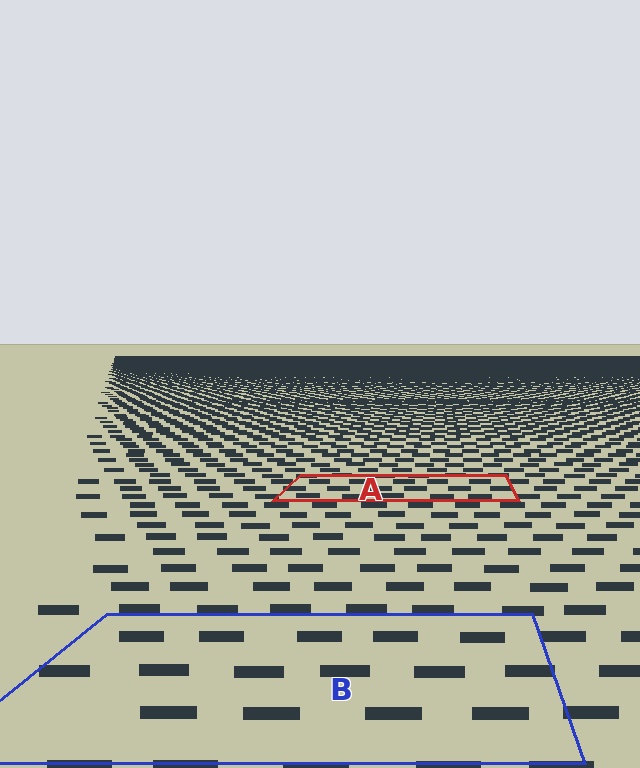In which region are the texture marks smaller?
The texture marks are smaller in region A, because it is farther away.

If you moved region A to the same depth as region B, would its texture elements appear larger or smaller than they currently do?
They would appear larger. At a closer depth, the same texture elements are projected at a bigger on-screen size.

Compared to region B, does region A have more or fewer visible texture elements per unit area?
Region A has more texture elements per unit area — they are packed more densely because it is farther away.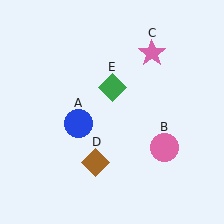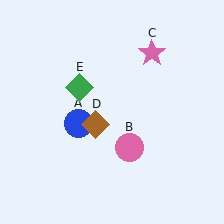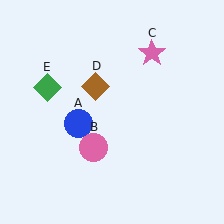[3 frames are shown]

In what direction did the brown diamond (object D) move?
The brown diamond (object D) moved up.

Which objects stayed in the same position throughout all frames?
Blue circle (object A) and pink star (object C) remained stationary.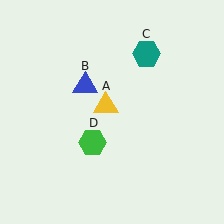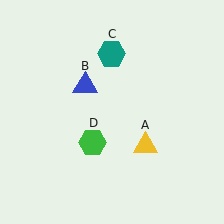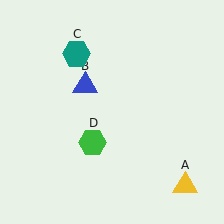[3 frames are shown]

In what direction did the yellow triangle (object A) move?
The yellow triangle (object A) moved down and to the right.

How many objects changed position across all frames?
2 objects changed position: yellow triangle (object A), teal hexagon (object C).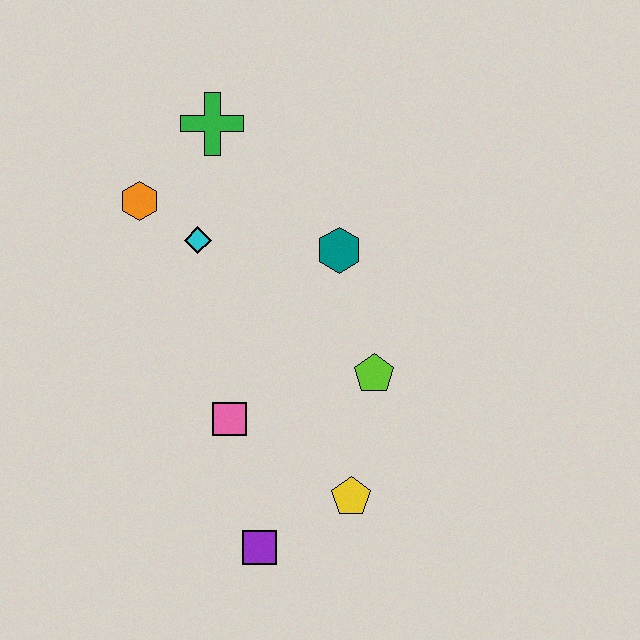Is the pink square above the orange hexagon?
No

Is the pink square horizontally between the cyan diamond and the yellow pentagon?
Yes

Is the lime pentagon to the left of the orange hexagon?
No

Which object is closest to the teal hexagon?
The lime pentagon is closest to the teal hexagon.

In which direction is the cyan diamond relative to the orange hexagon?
The cyan diamond is to the right of the orange hexagon.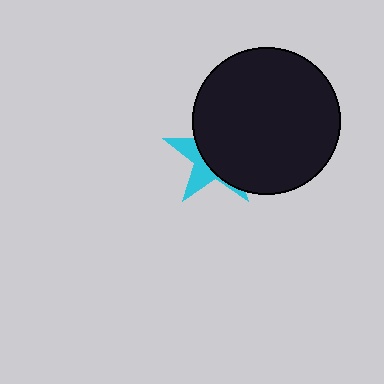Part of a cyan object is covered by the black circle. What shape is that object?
It is a star.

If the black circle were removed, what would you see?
You would see the complete cyan star.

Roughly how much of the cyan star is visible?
A small part of it is visible (roughly 34%).